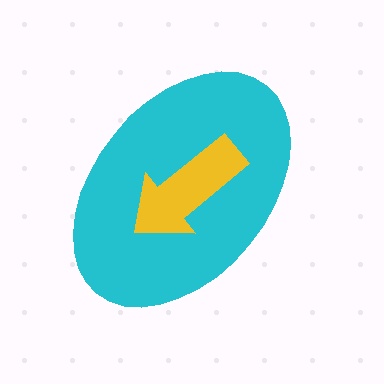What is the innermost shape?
The yellow arrow.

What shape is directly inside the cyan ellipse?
The yellow arrow.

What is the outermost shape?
The cyan ellipse.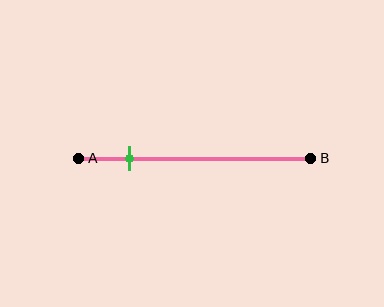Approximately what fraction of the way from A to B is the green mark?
The green mark is approximately 20% of the way from A to B.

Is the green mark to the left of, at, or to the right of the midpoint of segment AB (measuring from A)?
The green mark is to the left of the midpoint of segment AB.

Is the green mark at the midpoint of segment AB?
No, the mark is at about 20% from A, not at the 50% midpoint.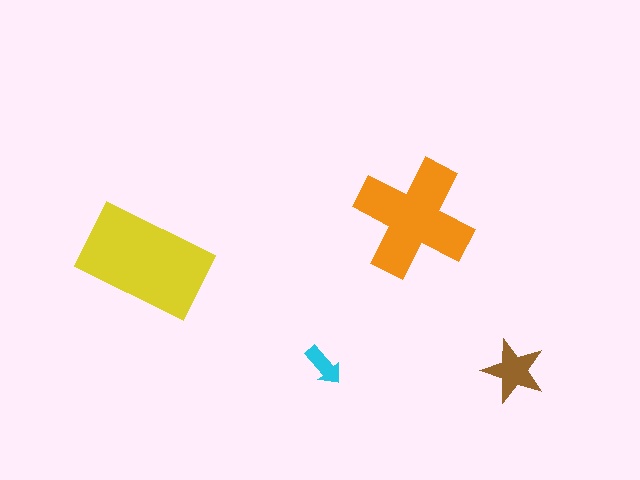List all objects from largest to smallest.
The yellow rectangle, the orange cross, the brown star, the cyan arrow.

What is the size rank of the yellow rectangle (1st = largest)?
1st.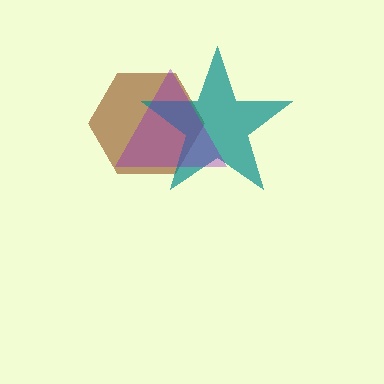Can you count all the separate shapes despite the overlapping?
Yes, there are 3 separate shapes.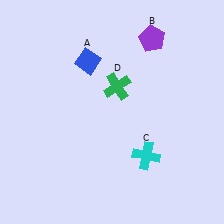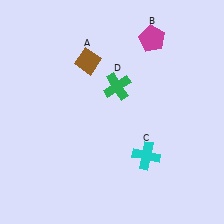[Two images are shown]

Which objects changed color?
A changed from blue to brown. B changed from purple to magenta.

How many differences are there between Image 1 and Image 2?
There are 2 differences between the two images.